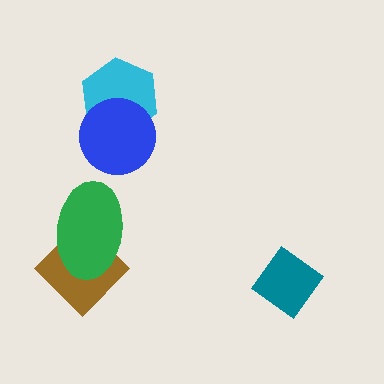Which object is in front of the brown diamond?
The green ellipse is in front of the brown diamond.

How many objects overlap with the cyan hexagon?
1 object overlaps with the cyan hexagon.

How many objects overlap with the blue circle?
1 object overlaps with the blue circle.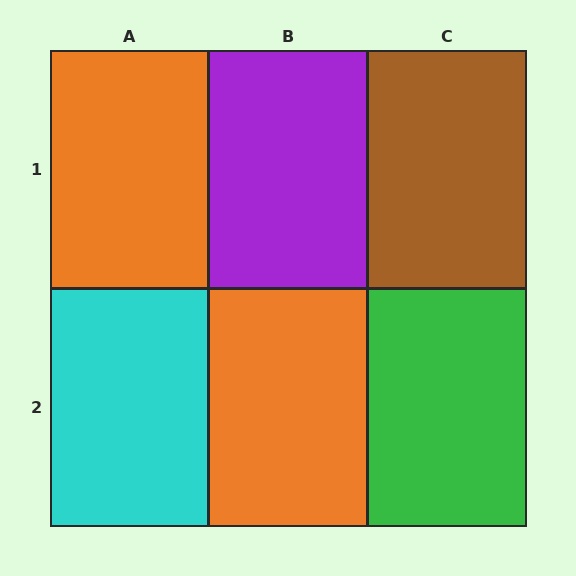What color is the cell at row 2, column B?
Orange.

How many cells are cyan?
1 cell is cyan.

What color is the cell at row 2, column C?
Green.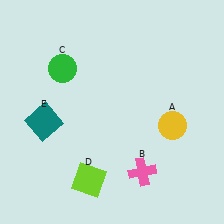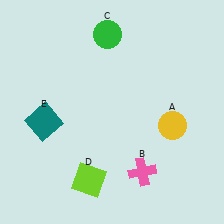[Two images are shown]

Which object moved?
The green circle (C) moved right.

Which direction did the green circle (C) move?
The green circle (C) moved right.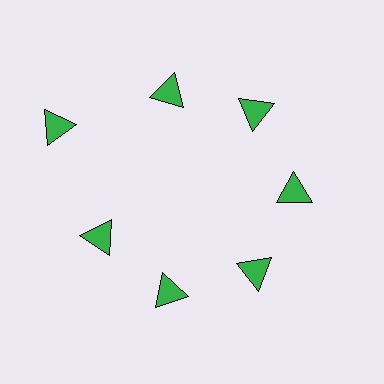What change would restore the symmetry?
The symmetry would be restored by moving it inward, back onto the ring so that all 7 triangles sit at equal angles and equal distance from the center.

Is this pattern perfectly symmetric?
No. The 7 green triangles are arranged in a ring, but one element near the 10 o'clock position is pushed outward from the center, breaking the 7-fold rotational symmetry.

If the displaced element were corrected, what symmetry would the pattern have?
It would have 7-fold rotational symmetry — the pattern would map onto itself every 51 degrees.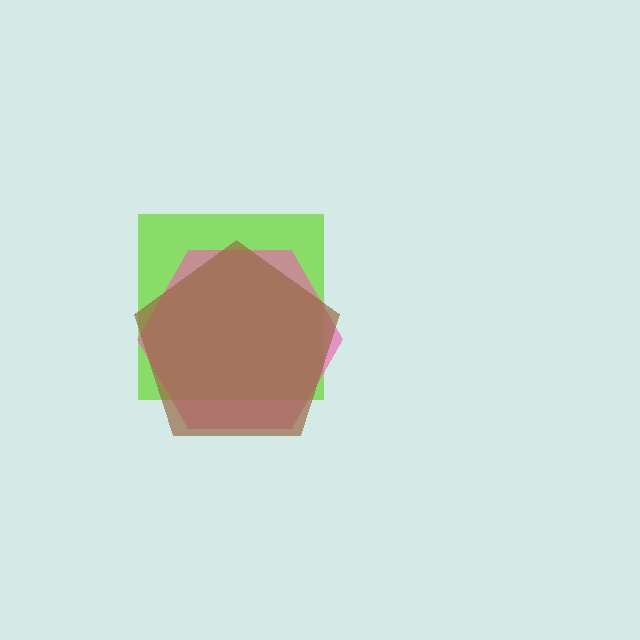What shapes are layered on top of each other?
The layered shapes are: a lime square, a pink hexagon, a brown pentagon.